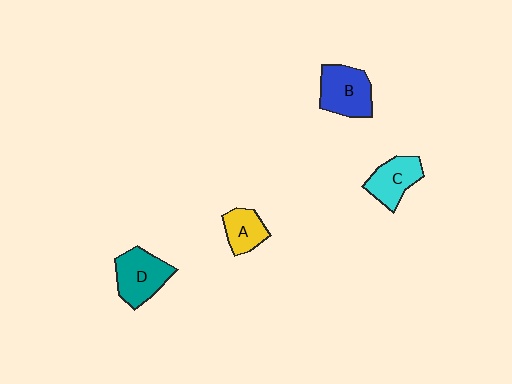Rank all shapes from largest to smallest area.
From largest to smallest: B (blue), D (teal), C (cyan), A (yellow).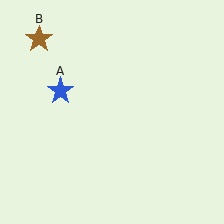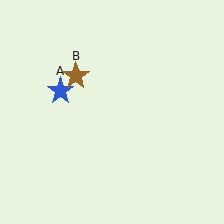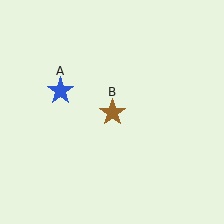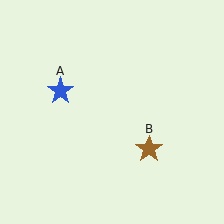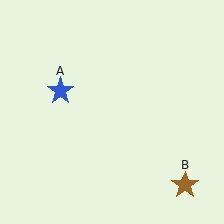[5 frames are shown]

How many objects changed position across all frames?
1 object changed position: brown star (object B).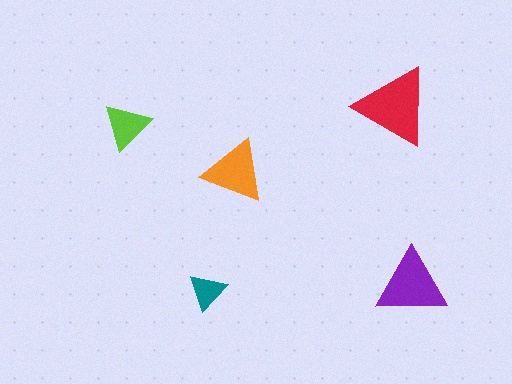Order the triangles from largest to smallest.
the red one, the purple one, the orange one, the lime one, the teal one.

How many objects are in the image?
There are 5 objects in the image.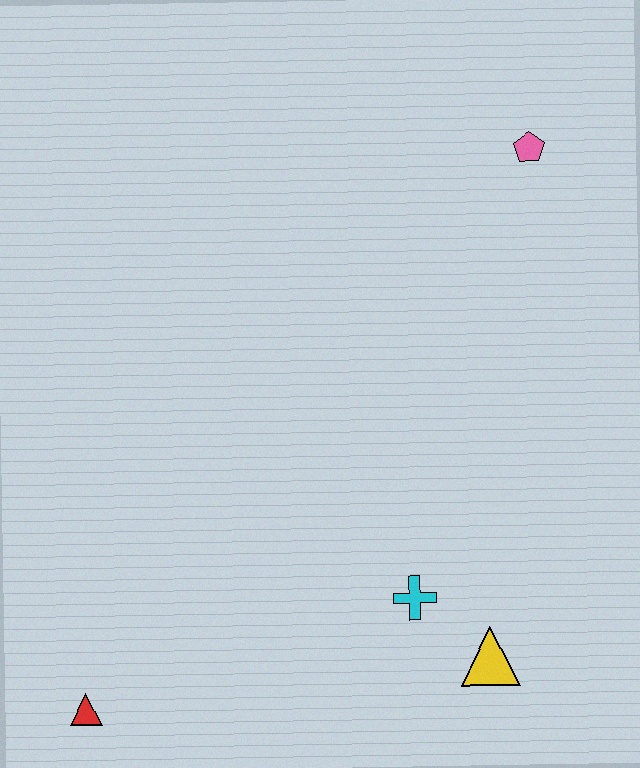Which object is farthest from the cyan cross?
The pink pentagon is farthest from the cyan cross.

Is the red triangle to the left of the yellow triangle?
Yes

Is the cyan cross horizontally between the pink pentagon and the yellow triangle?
No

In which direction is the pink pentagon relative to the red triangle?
The pink pentagon is above the red triangle.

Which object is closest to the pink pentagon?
The cyan cross is closest to the pink pentagon.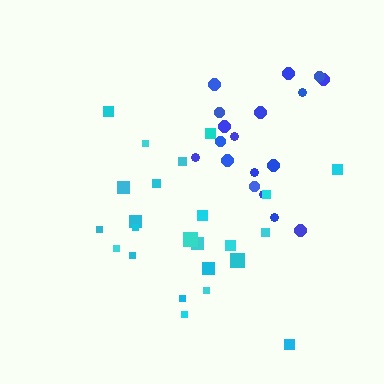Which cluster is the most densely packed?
Blue.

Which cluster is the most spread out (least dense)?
Cyan.